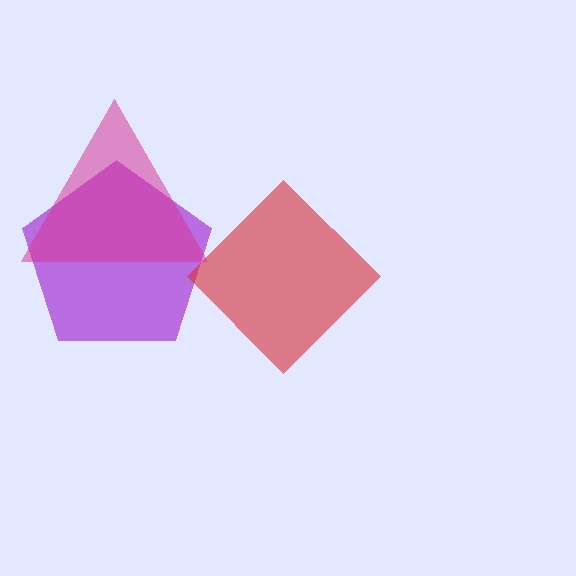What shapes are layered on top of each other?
The layered shapes are: a purple pentagon, a red diamond, a magenta triangle.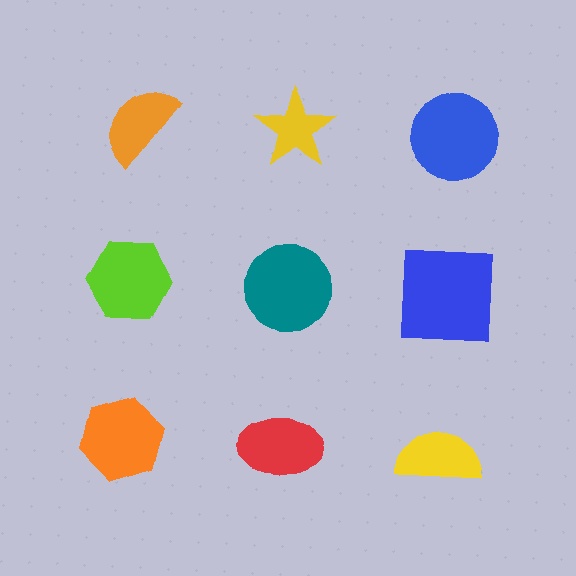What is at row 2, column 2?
A teal circle.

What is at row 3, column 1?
An orange hexagon.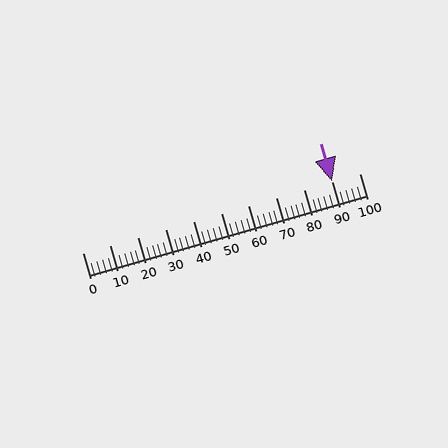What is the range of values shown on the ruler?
The ruler shows values from 0 to 100.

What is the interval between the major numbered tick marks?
The major tick marks are spaced 10 units apart.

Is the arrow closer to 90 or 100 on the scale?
The arrow is closer to 90.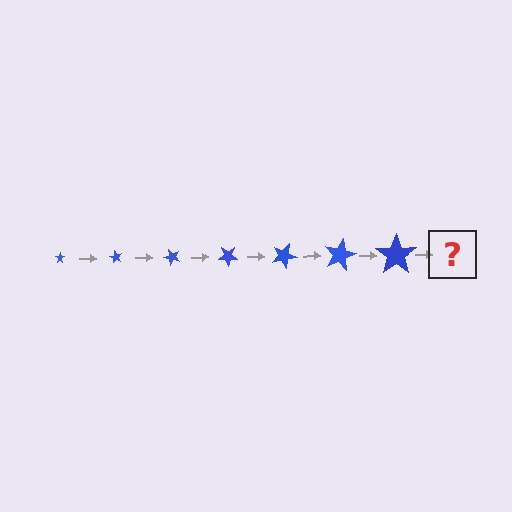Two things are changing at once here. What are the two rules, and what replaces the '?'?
The two rules are that the star grows larger each step and it rotates 60 degrees each step. The '?' should be a star, larger than the previous one and rotated 420 degrees from the start.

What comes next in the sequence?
The next element should be a star, larger than the previous one and rotated 420 degrees from the start.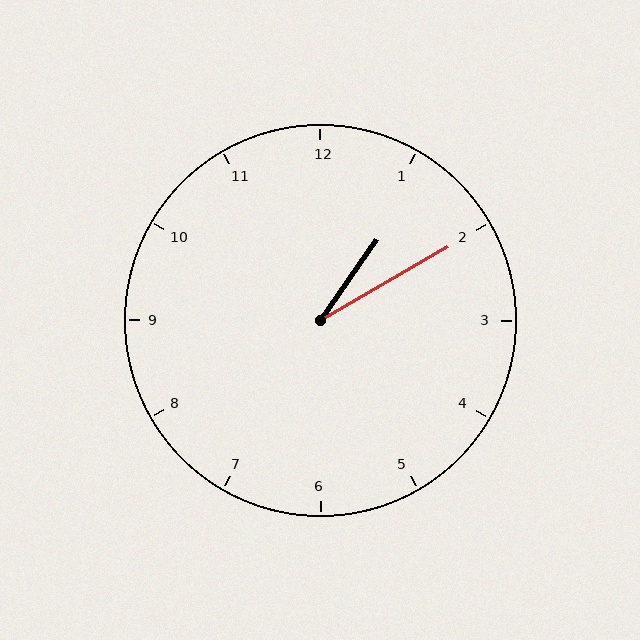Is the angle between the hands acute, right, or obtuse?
It is acute.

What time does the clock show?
1:10.